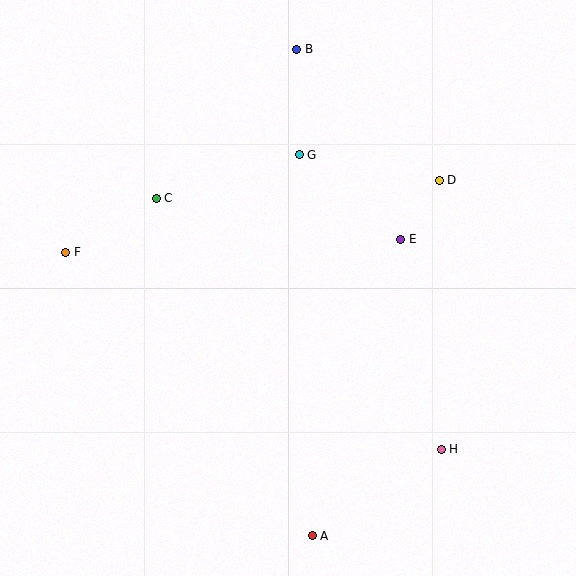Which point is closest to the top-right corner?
Point D is closest to the top-right corner.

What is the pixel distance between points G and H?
The distance between G and H is 327 pixels.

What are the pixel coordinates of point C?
Point C is at (156, 198).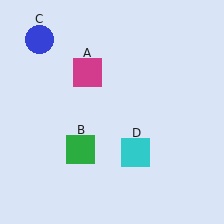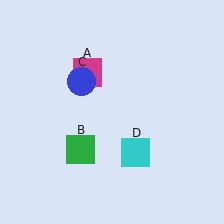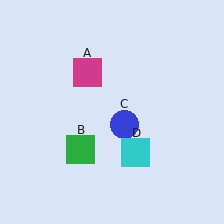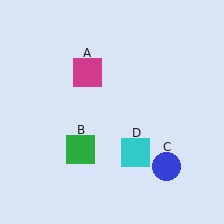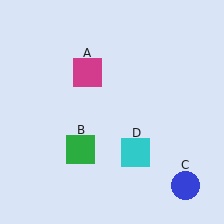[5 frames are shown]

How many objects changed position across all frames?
1 object changed position: blue circle (object C).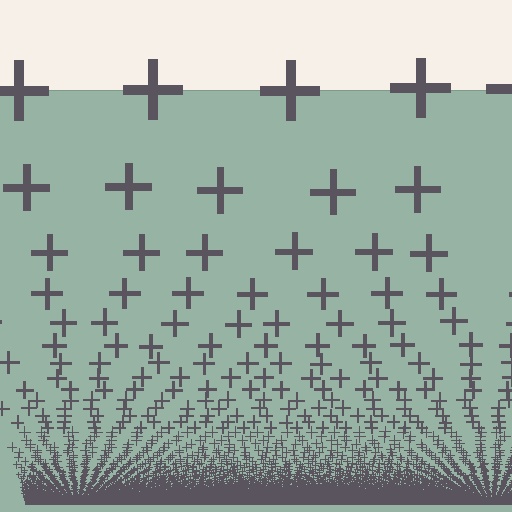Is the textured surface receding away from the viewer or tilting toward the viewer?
The surface appears to tilt toward the viewer. Texture elements get larger and sparser toward the top.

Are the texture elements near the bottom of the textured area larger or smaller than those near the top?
Smaller. The gradient is inverted — elements near the bottom are smaller and denser.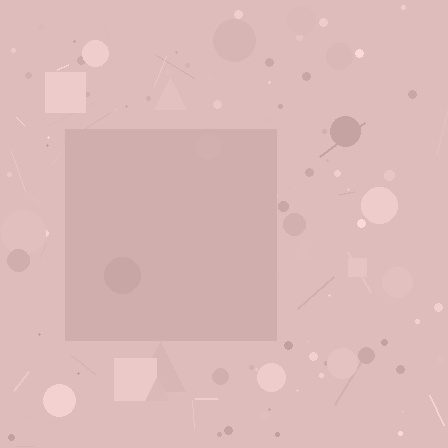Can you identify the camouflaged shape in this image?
The camouflaged shape is a square.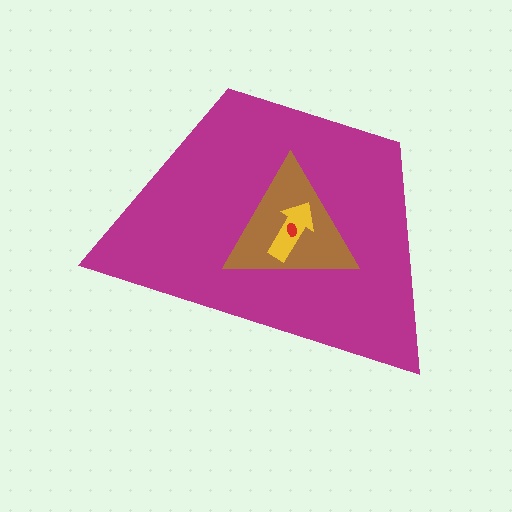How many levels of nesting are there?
4.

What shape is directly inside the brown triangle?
The yellow arrow.